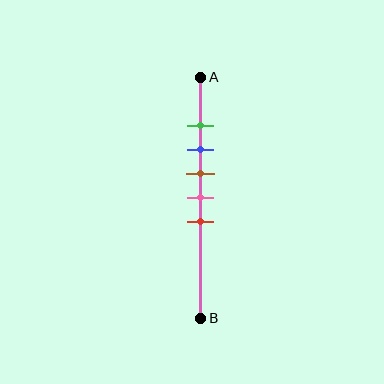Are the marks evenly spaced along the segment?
Yes, the marks are approximately evenly spaced.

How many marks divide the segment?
There are 5 marks dividing the segment.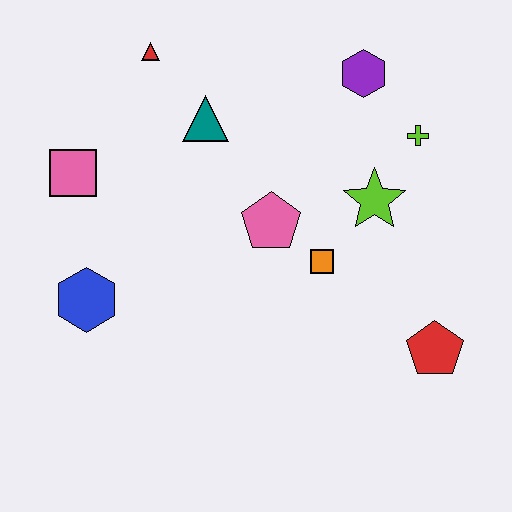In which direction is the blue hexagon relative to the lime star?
The blue hexagon is to the left of the lime star.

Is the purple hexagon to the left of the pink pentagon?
No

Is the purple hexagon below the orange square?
No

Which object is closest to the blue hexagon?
The pink square is closest to the blue hexagon.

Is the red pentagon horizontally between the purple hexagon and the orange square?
No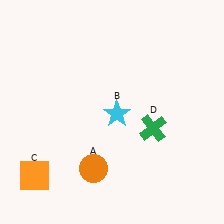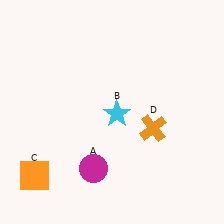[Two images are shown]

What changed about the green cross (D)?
In Image 1, D is green. In Image 2, it changed to orange.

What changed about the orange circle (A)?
In Image 1, A is orange. In Image 2, it changed to magenta.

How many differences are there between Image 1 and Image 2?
There are 2 differences between the two images.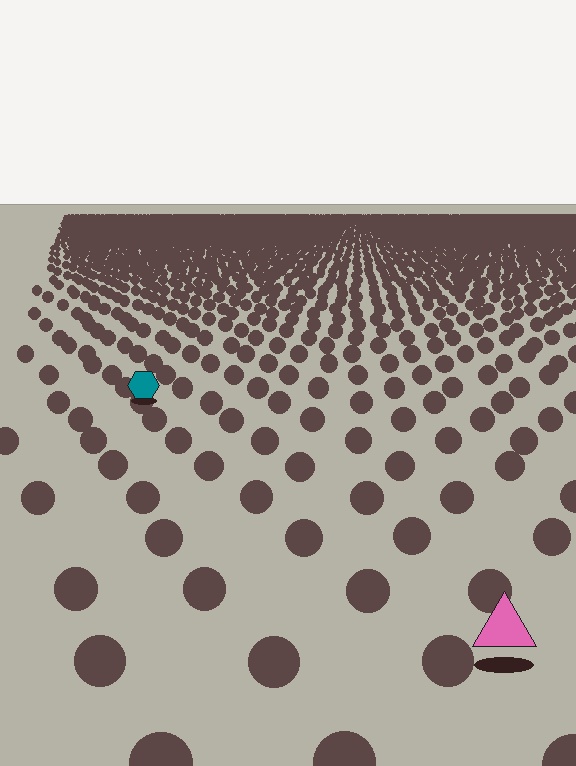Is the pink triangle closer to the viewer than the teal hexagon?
Yes. The pink triangle is closer — you can tell from the texture gradient: the ground texture is coarser near it.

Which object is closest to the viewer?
The pink triangle is closest. The texture marks near it are larger and more spread out.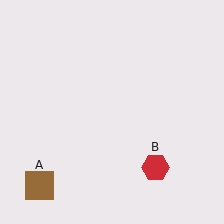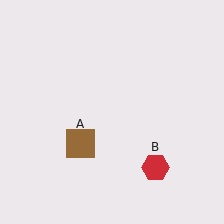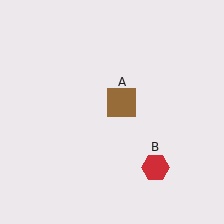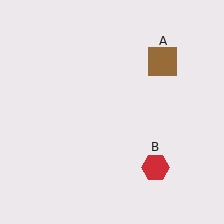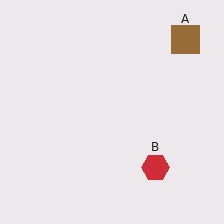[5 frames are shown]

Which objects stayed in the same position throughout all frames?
Red hexagon (object B) remained stationary.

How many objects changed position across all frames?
1 object changed position: brown square (object A).